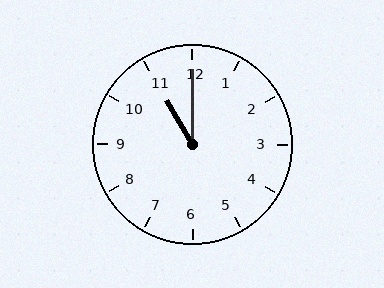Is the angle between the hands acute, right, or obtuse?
It is acute.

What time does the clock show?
11:00.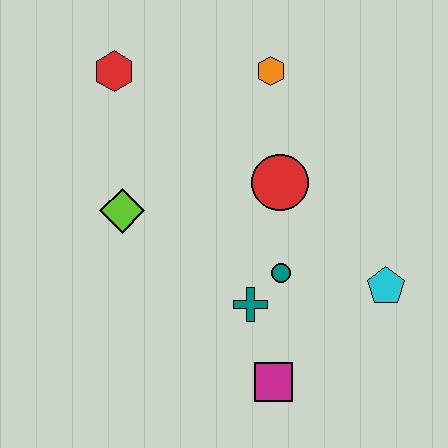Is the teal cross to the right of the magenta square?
No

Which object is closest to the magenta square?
The teal cross is closest to the magenta square.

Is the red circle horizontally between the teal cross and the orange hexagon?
No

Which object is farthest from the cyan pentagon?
The red hexagon is farthest from the cyan pentagon.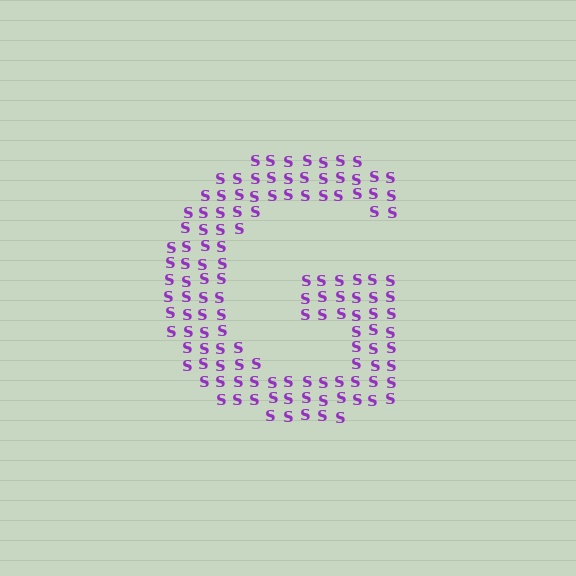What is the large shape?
The large shape is the letter G.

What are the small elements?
The small elements are letter S's.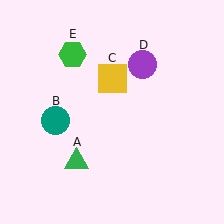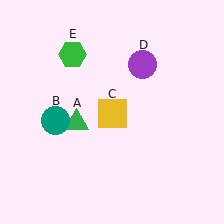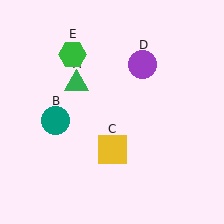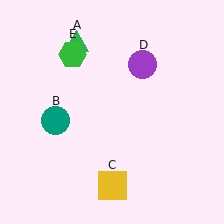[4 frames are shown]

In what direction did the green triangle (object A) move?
The green triangle (object A) moved up.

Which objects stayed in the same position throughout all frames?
Teal circle (object B) and purple circle (object D) and green hexagon (object E) remained stationary.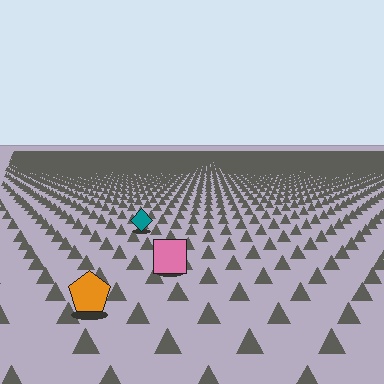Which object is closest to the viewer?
The orange pentagon is closest. The texture marks near it are larger and more spread out.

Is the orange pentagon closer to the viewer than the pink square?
Yes. The orange pentagon is closer — you can tell from the texture gradient: the ground texture is coarser near it.